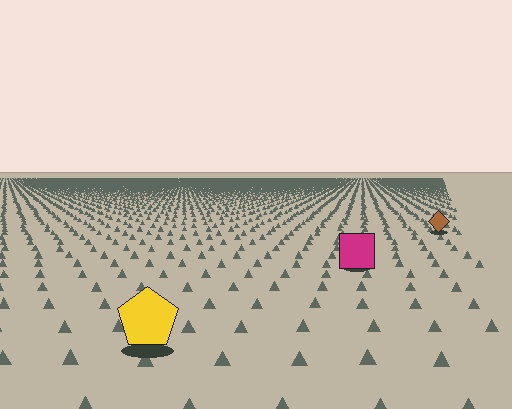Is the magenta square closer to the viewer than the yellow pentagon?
No. The yellow pentagon is closer — you can tell from the texture gradient: the ground texture is coarser near it.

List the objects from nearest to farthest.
From nearest to farthest: the yellow pentagon, the magenta square, the brown diamond.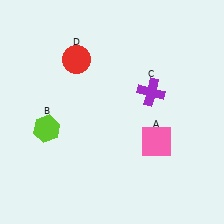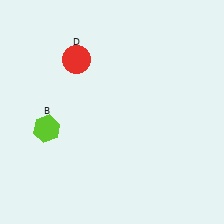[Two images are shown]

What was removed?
The pink square (A), the purple cross (C) were removed in Image 2.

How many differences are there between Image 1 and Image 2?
There are 2 differences between the two images.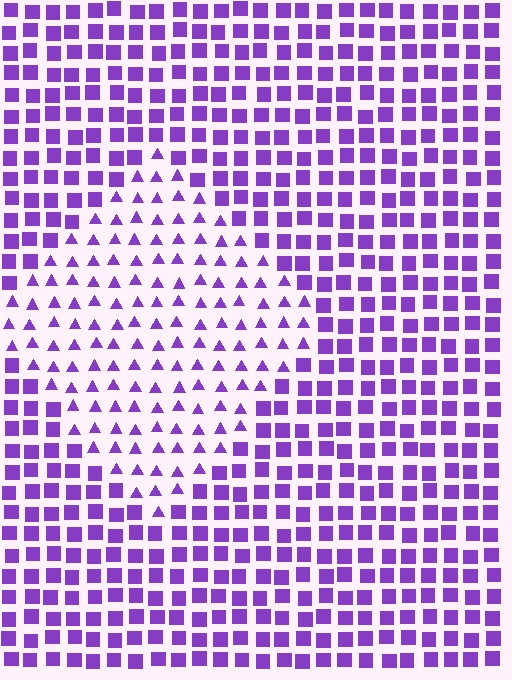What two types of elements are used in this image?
The image uses triangles inside the diamond region and squares outside it.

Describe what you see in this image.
The image is filled with small purple elements arranged in a uniform grid. A diamond-shaped region contains triangles, while the surrounding area contains squares. The boundary is defined purely by the change in element shape.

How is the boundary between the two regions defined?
The boundary is defined by a change in element shape: triangles inside vs. squares outside. All elements share the same color and spacing.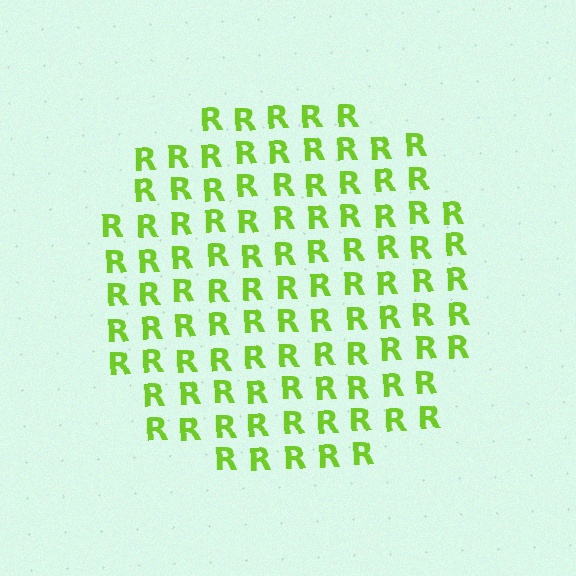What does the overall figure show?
The overall figure shows a circle.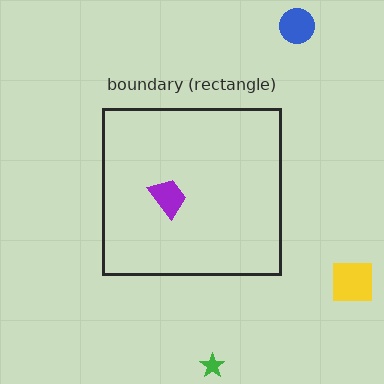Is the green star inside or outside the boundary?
Outside.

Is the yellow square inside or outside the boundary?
Outside.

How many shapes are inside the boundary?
1 inside, 3 outside.